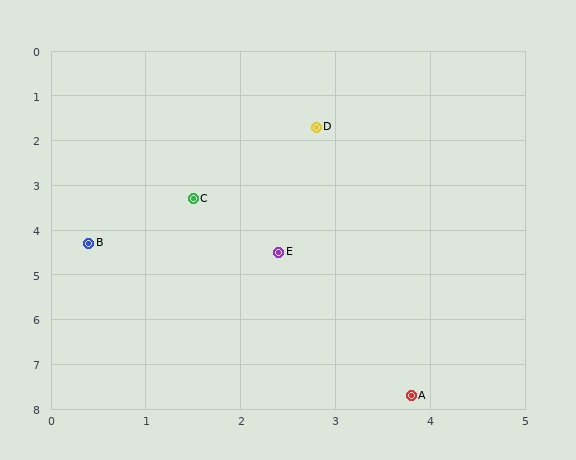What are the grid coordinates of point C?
Point C is at approximately (1.5, 3.3).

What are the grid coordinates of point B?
Point B is at approximately (0.4, 4.3).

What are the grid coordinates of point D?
Point D is at approximately (2.8, 1.7).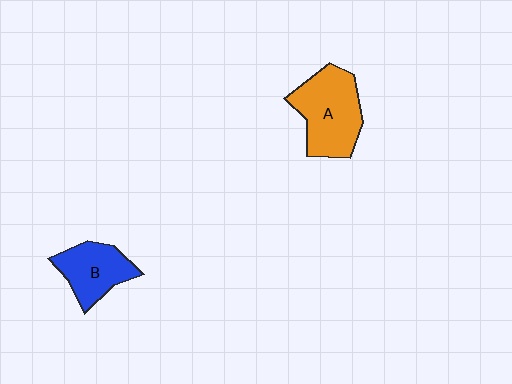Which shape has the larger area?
Shape A (orange).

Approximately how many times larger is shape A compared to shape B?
Approximately 1.4 times.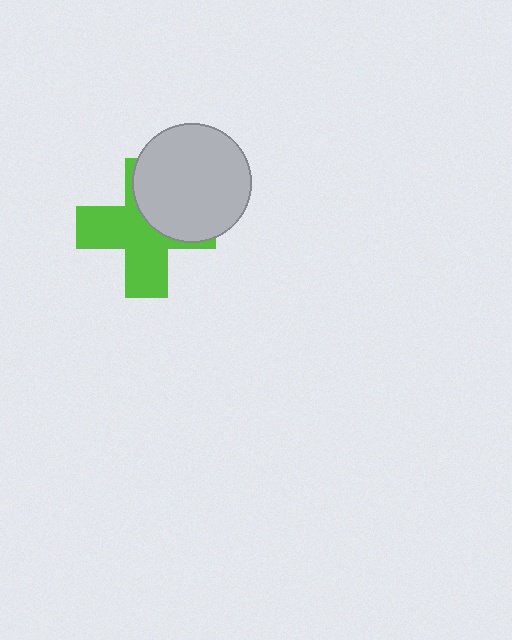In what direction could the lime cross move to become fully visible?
The lime cross could move toward the lower-left. That would shift it out from behind the light gray circle entirely.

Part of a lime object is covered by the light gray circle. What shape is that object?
It is a cross.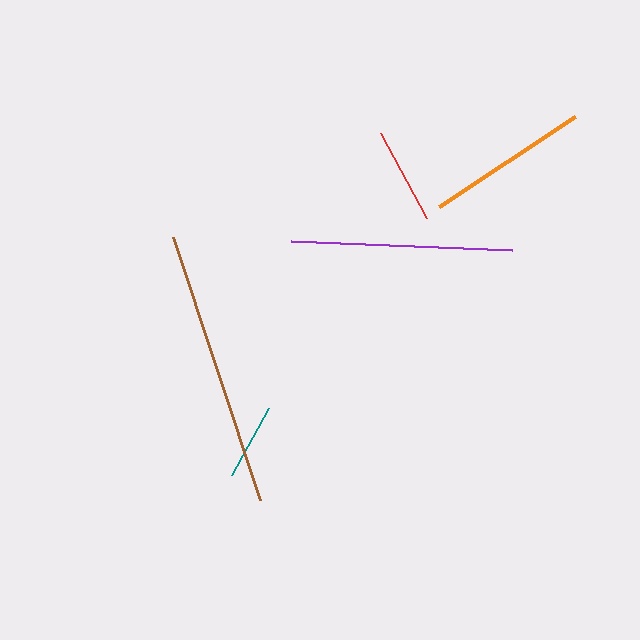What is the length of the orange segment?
The orange segment is approximately 163 pixels long.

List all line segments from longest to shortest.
From longest to shortest: brown, purple, orange, red, teal.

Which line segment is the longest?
The brown line is the longest at approximately 277 pixels.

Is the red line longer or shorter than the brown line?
The brown line is longer than the red line.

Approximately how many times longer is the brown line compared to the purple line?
The brown line is approximately 1.3 times the length of the purple line.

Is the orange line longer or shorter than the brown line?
The brown line is longer than the orange line.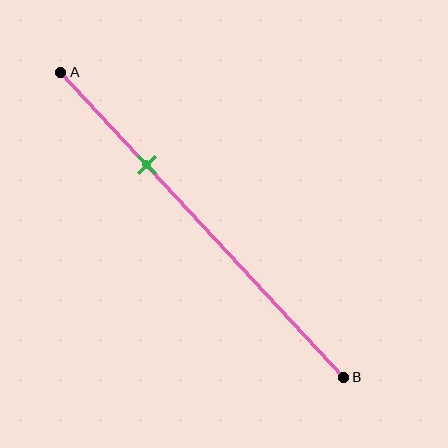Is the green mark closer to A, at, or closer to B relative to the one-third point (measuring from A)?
The green mark is approximately at the one-third point of segment AB.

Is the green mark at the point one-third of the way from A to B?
Yes, the mark is approximately at the one-third point.